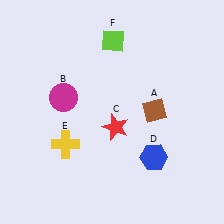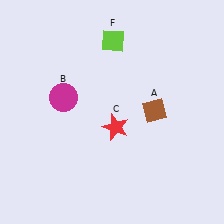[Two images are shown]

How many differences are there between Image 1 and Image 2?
There are 2 differences between the two images.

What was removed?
The yellow cross (E), the blue hexagon (D) were removed in Image 2.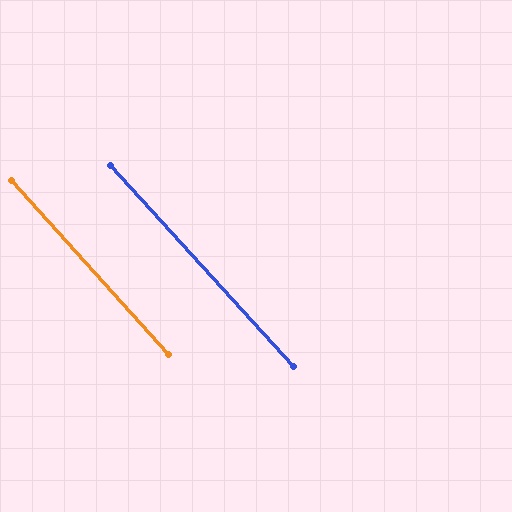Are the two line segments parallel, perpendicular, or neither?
Parallel — their directions differ by only 0.4°.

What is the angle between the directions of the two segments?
Approximately 0 degrees.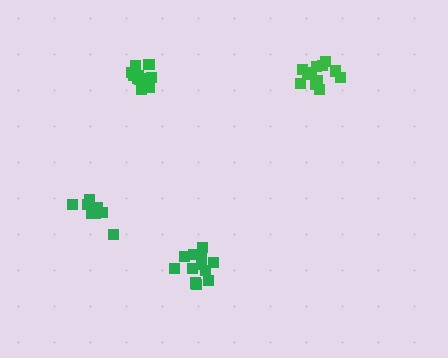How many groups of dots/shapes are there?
There are 4 groups.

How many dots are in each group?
Group 1: 12 dots, Group 2: 12 dots, Group 3: 12 dots, Group 4: 10 dots (46 total).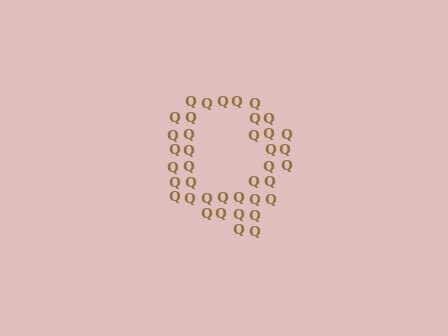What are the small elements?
The small elements are letter Q's.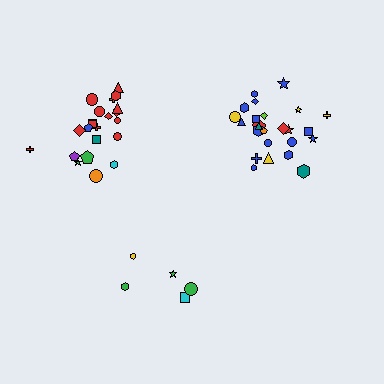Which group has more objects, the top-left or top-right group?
The top-right group.